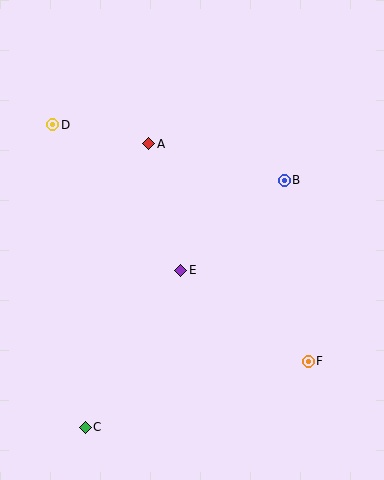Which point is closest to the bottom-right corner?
Point F is closest to the bottom-right corner.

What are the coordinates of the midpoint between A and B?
The midpoint between A and B is at (217, 162).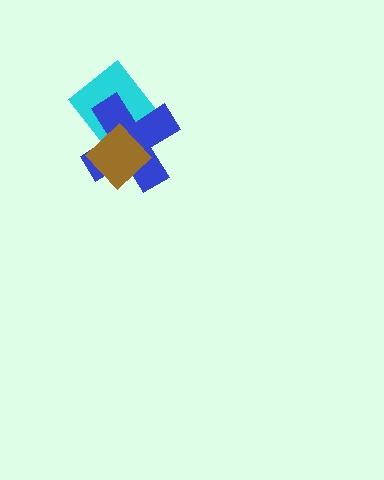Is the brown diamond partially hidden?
No, no other shape covers it.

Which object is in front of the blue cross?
The brown diamond is in front of the blue cross.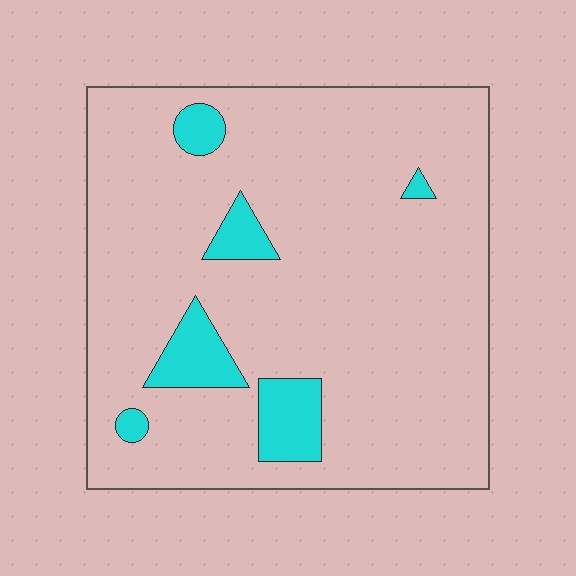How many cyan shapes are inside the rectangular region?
6.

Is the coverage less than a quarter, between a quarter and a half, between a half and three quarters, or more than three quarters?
Less than a quarter.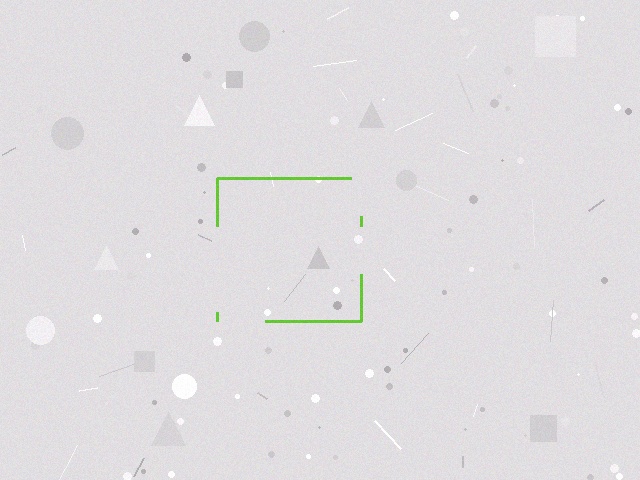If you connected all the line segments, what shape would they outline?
They would outline a square.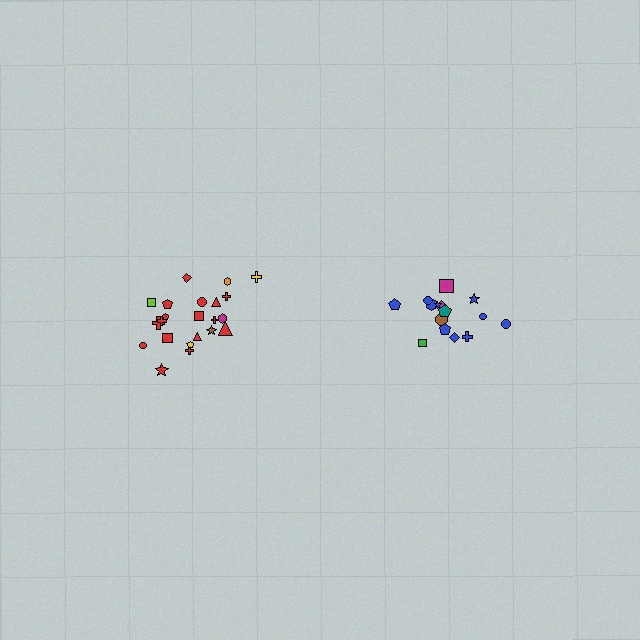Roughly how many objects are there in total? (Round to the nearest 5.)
Roughly 35 objects in total.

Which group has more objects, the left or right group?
The left group.